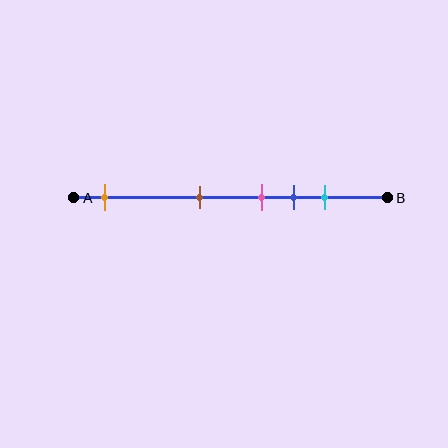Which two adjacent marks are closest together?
The pink and blue marks are the closest adjacent pair.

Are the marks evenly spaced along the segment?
No, the marks are not evenly spaced.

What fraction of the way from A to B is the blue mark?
The blue mark is approximately 70% (0.7) of the way from A to B.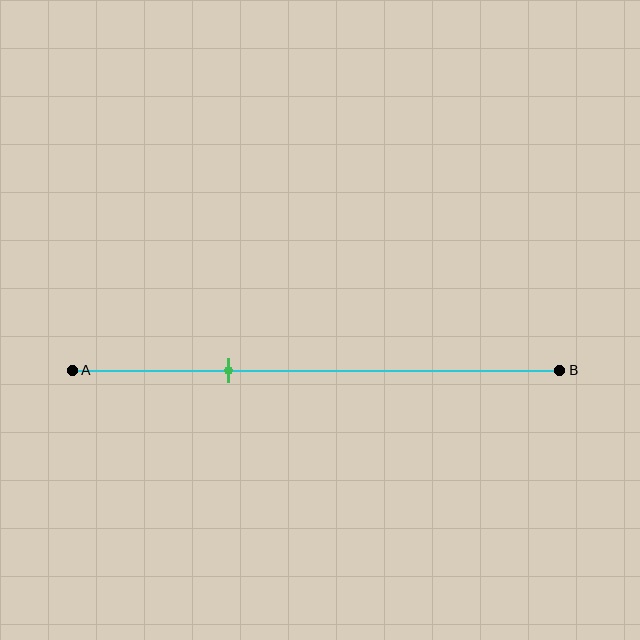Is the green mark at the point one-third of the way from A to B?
Yes, the mark is approximately at the one-third point.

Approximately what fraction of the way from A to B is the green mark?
The green mark is approximately 30% of the way from A to B.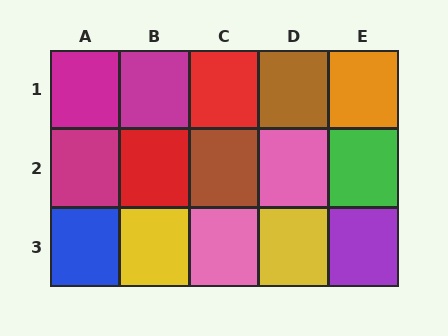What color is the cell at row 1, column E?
Orange.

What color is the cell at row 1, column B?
Magenta.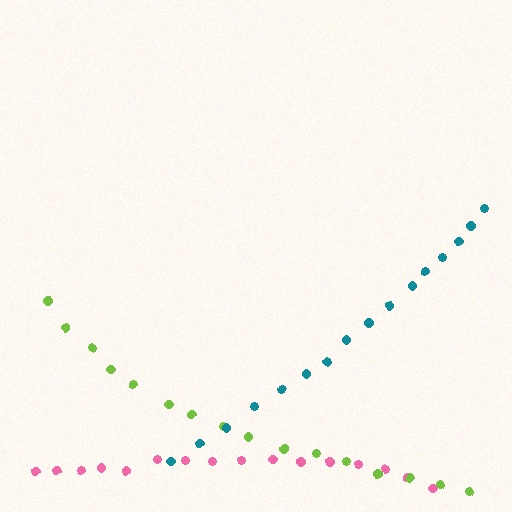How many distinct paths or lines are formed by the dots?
There are 3 distinct paths.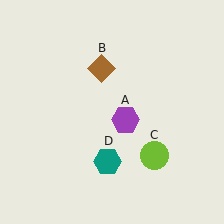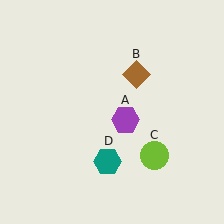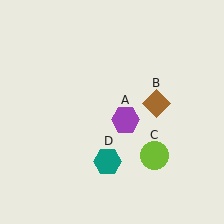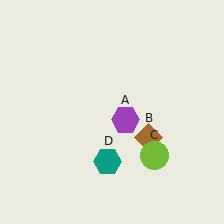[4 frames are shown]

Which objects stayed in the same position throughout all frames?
Purple hexagon (object A) and lime circle (object C) and teal hexagon (object D) remained stationary.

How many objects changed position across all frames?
1 object changed position: brown diamond (object B).